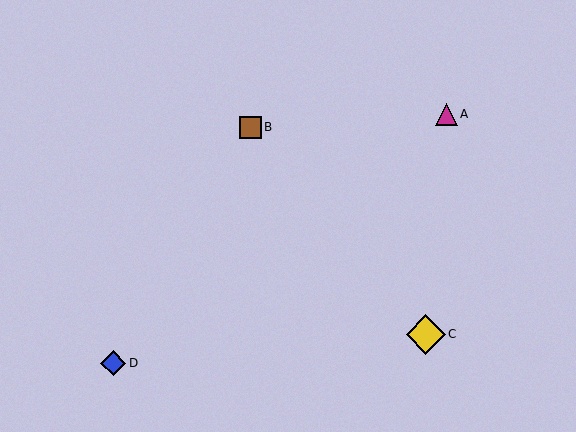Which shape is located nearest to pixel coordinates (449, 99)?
The magenta triangle (labeled A) at (446, 114) is nearest to that location.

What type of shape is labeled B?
Shape B is a brown square.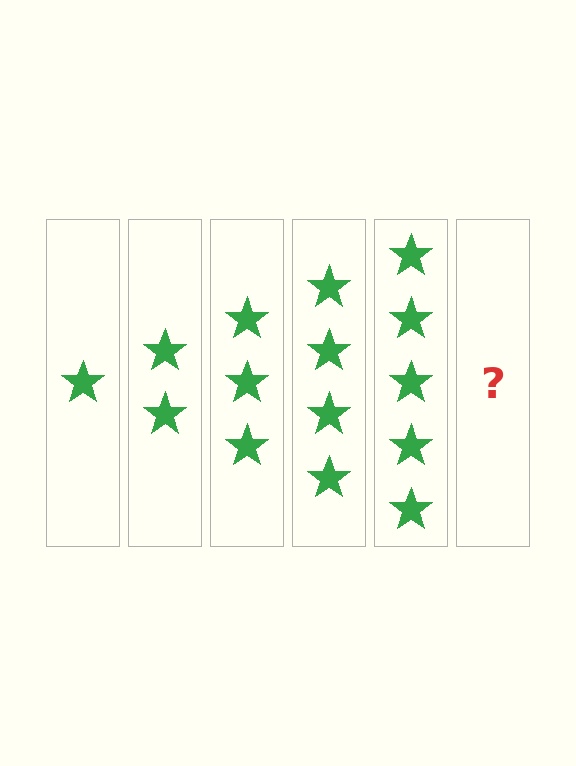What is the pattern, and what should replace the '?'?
The pattern is that each step adds one more star. The '?' should be 6 stars.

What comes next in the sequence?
The next element should be 6 stars.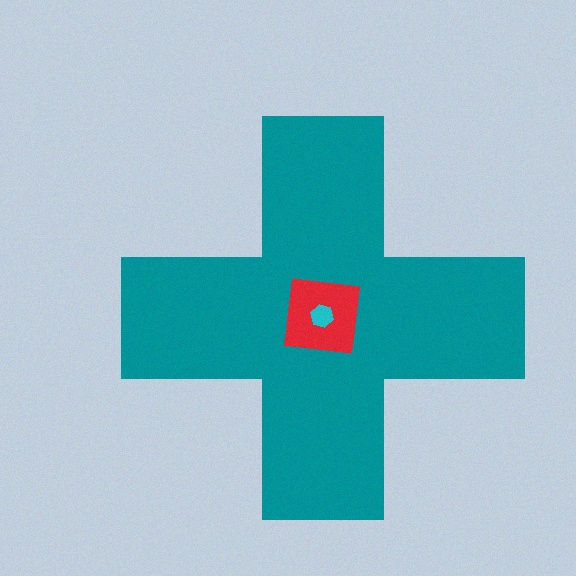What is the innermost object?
The cyan hexagon.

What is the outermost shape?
The teal cross.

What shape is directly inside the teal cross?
The red square.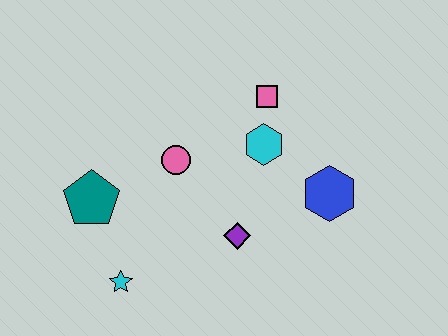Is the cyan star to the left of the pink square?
Yes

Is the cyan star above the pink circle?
No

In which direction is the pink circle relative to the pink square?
The pink circle is to the left of the pink square.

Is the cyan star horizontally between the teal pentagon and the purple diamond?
Yes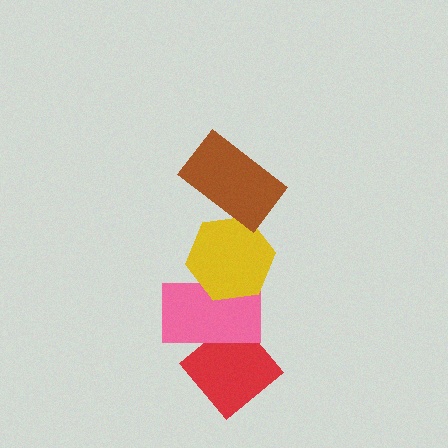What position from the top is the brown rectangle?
The brown rectangle is 1st from the top.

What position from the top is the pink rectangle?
The pink rectangle is 3rd from the top.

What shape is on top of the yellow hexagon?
The brown rectangle is on top of the yellow hexagon.